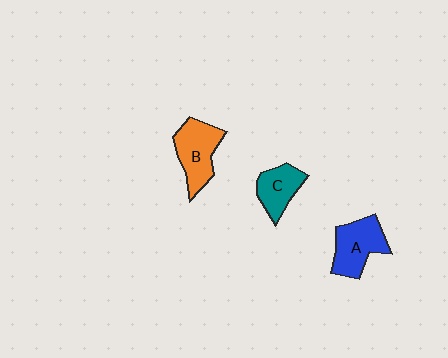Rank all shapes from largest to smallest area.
From largest to smallest: B (orange), A (blue), C (teal).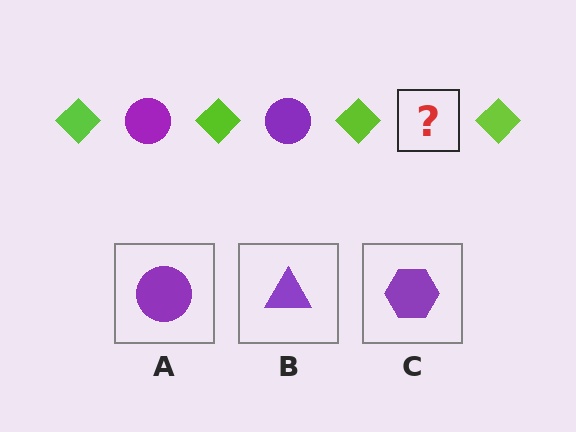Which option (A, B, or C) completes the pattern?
A.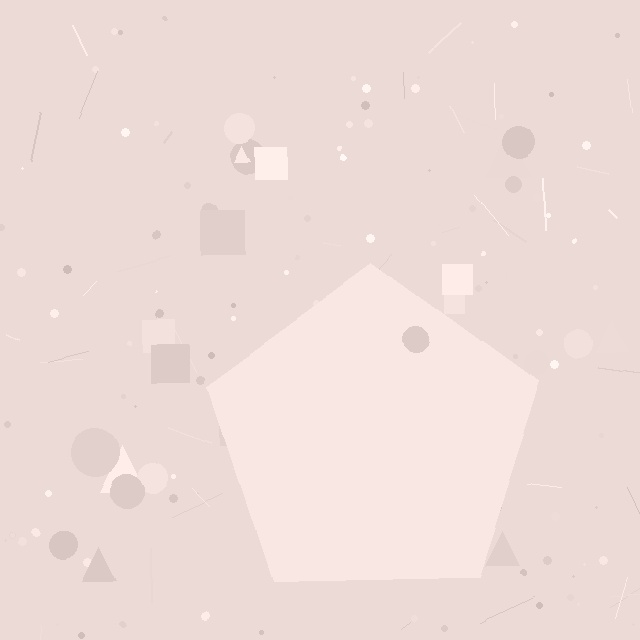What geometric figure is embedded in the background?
A pentagon is embedded in the background.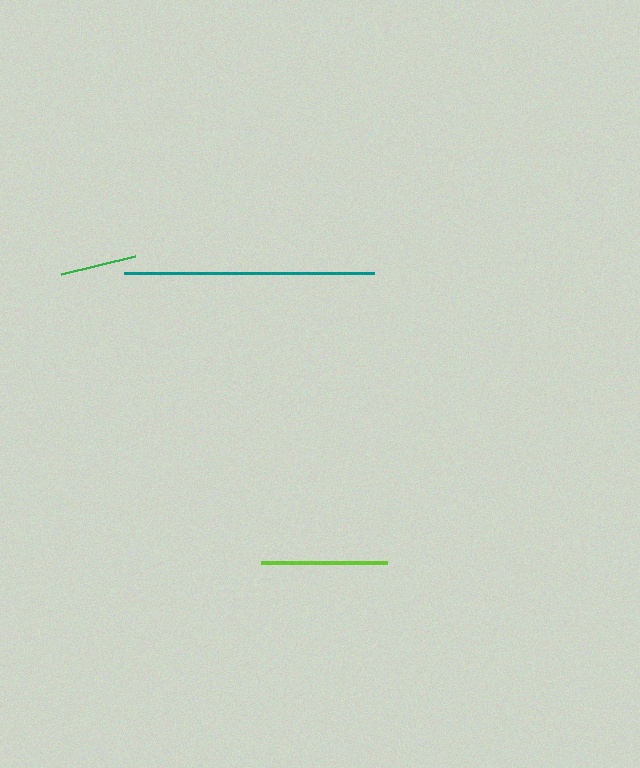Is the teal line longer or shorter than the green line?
The teal line is longer than the green line.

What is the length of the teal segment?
The teal segment is approximately 250 pixels long.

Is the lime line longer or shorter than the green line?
The lime line is longer than the green line.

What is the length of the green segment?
The green segment is approximately 76 pixels long.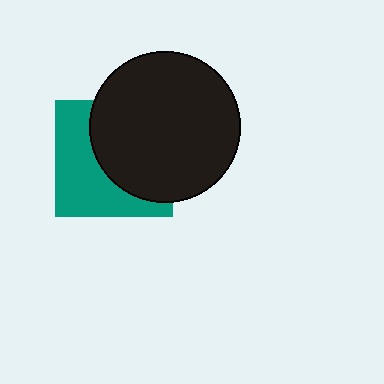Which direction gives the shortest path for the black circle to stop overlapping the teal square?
Moving right gives the shortest separation.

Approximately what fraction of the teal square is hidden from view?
Roughly 54% of the teal square is hidden behind the black circle.